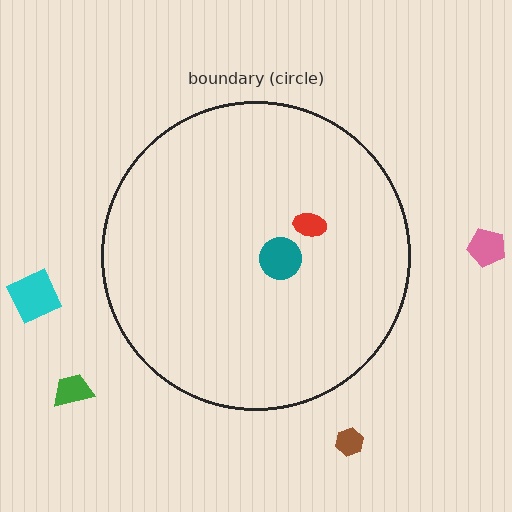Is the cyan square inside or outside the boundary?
Outside.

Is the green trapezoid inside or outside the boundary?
Outside.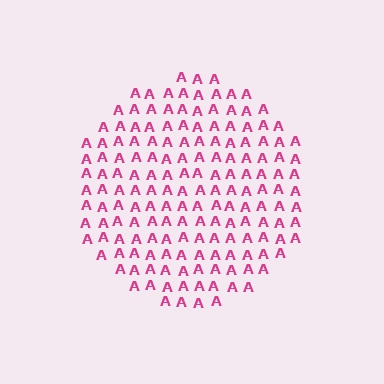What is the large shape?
The large shape is a circle.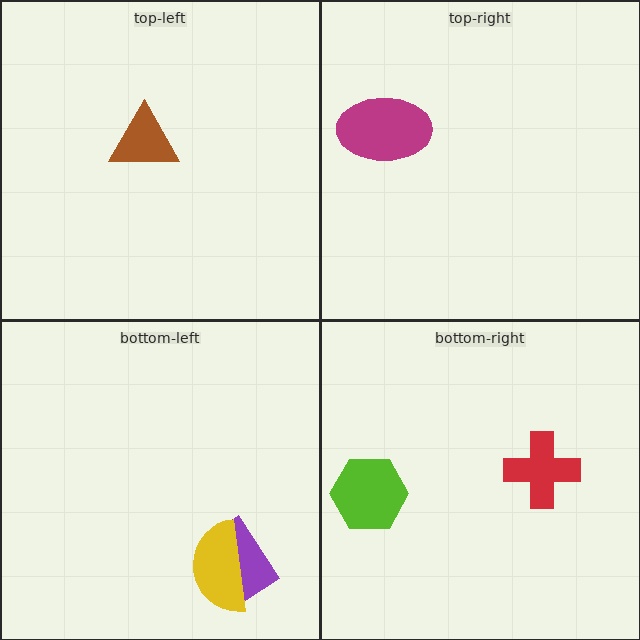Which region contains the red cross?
The bottom-right region.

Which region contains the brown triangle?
The top-left region.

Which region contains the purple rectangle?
The bottom-left region.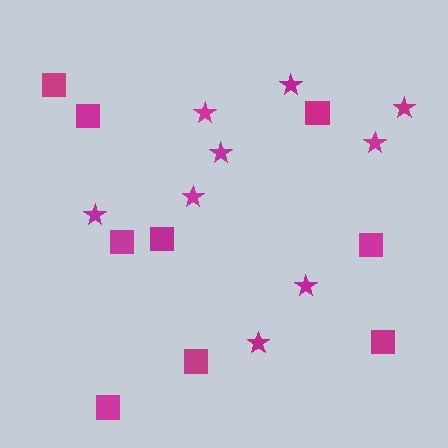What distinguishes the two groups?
There are 2 groups: one group of stars (9) and one group of squares (9).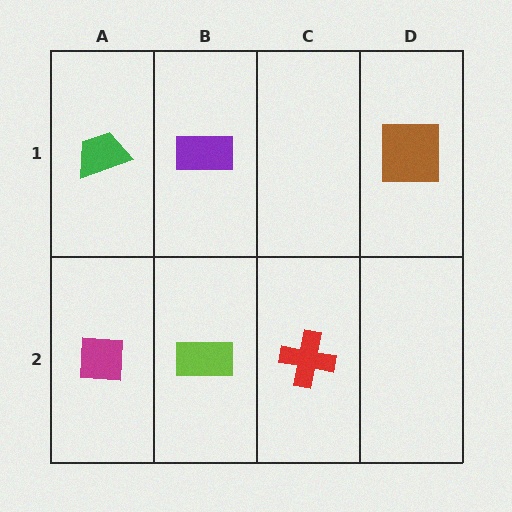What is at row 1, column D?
A brown square.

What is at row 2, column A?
A magenta square.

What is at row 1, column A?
A green trapezoid.